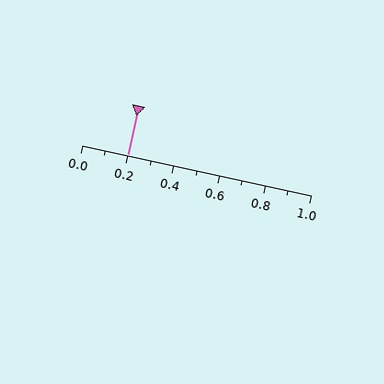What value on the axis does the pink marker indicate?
The marker indicates approximately 0.2.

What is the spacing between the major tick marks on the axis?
The major ticks are spaced 0.2 apart.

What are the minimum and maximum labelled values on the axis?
The axis runs from 0.0 to 1.0.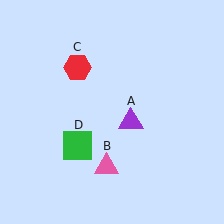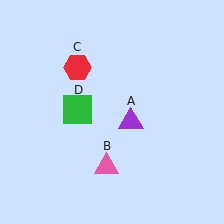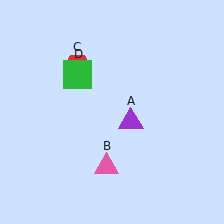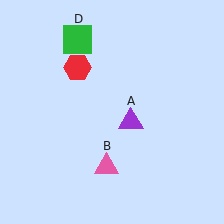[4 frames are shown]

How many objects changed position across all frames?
1 object changed position: green square (object D).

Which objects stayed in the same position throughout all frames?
Purple triangle (object A) and pink triangle (object B) and red hexagon (object C) remained stationary.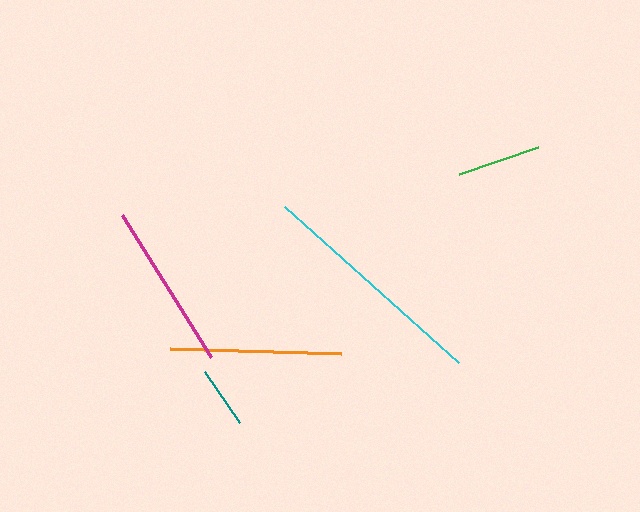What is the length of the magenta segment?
The magenta segment is approximately 168 pixels long.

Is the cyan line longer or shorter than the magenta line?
The cyan line is longer than the magenta line.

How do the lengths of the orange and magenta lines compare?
The orange and magenta lines are approximately the same length.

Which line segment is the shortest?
The teal line is the shortest at approximately 62 pixels.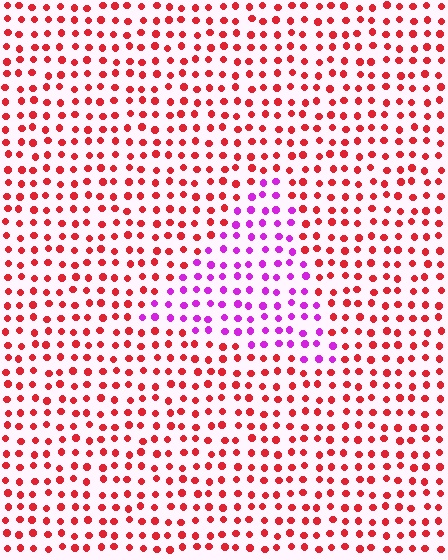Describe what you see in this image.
The image is filled with small red elements in a uniform arrangement. A triangle-shaped region is visible where the elements are tinted to a slightly different hue, forming a subtle color boundary.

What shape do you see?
I see a triangle.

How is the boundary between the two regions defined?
The boundary is defined purely by a slight shift in hue (about 59 degrees). Spacing, size, and orientation are identical on both sides.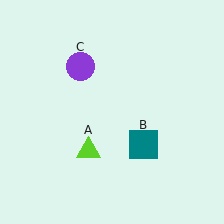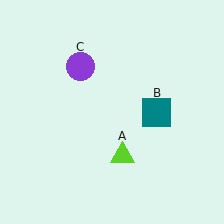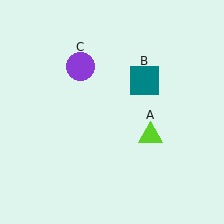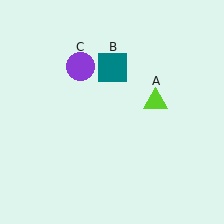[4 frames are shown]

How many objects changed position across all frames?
2 objects changed position: lime triangle (object A), teal square (object B).